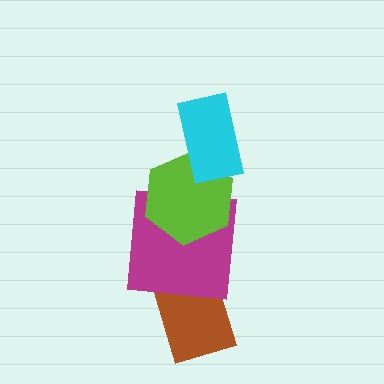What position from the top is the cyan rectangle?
The cyan rectangle is 1st from the top.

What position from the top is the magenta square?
The magenta square is 3rd from the top.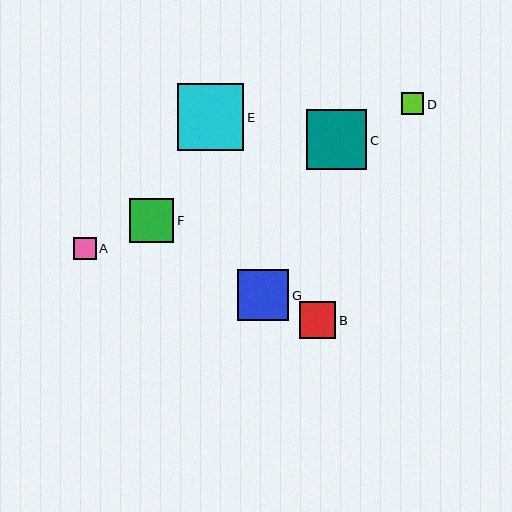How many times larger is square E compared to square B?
Square E is approximately 1.8 times the size of square B.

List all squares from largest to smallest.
From largest to smallest: E, C, G, F, B, A, D.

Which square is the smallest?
Square D is the smallest with a size of approximately 22 pixels.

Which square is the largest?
Square E is the largest with a size of approximately 66 pixels.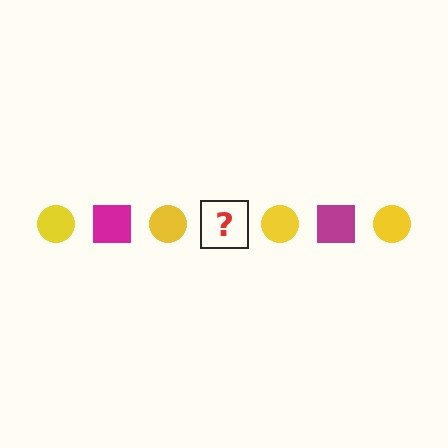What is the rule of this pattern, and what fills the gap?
The rule is that the pattern alternates between yellow circle and magenta square. The gap should be filled with a magenta square.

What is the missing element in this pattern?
The missing element is a magenta square.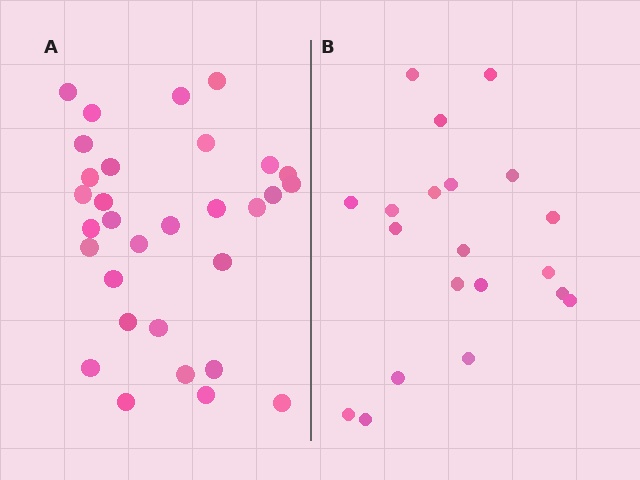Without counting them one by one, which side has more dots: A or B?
Region A (the left region) has more dots.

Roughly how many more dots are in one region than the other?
Region A has roughly 12 or so more dots than region B.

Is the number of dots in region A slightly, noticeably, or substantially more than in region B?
Region A has substantially more. The ratio is roughly 1.6 to 1.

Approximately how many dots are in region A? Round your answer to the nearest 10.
About 30 dots. (The exact count is 31, which rounds to 30.)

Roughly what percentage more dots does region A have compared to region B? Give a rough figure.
About 55% more.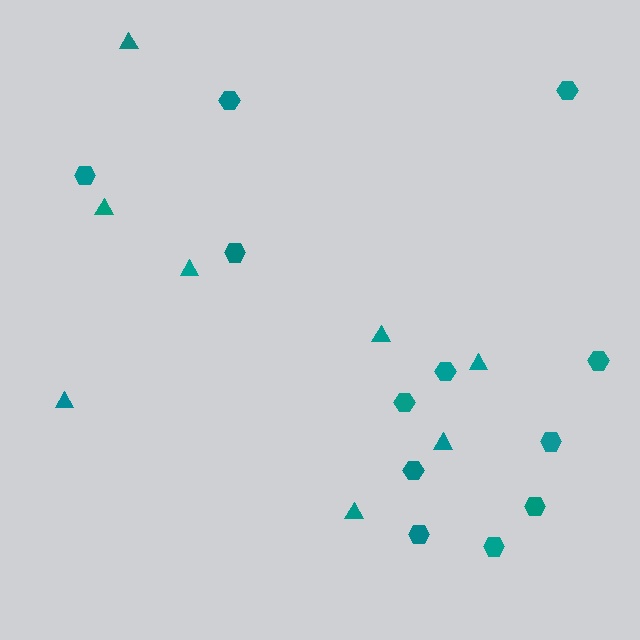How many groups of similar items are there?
There are 2 groups: one group of triangles (8) and one group of hexagons (12).